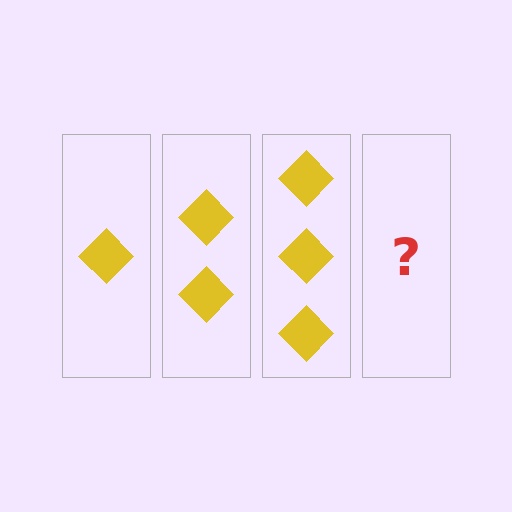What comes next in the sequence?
The next element should be 4 diamonds.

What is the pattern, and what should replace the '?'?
The pattern is that each step adds one more diamond. The '?' should be 4 diamonds.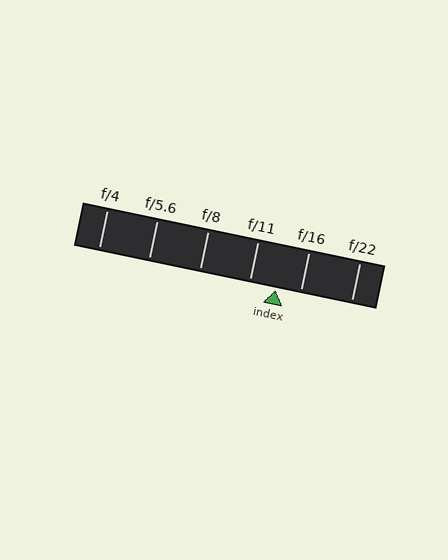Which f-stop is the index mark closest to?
The index mark is closest to f/16.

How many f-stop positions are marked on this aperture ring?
There are 6 f-stop positions marked.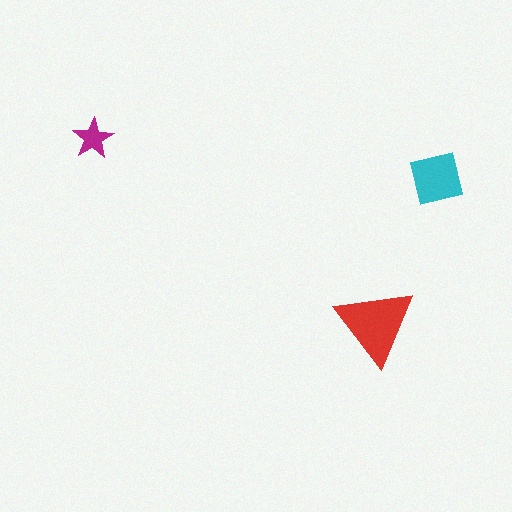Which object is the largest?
The red triangle.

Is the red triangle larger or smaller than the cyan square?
Larger.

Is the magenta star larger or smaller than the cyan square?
Smaller.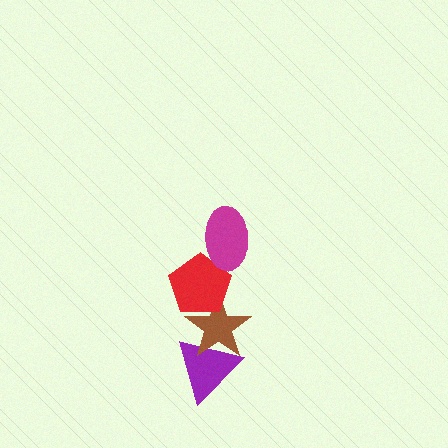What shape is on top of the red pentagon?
The magenta ellipse is on top of the red pentagon.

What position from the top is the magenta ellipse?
The magenta ellipse is 1st from the top.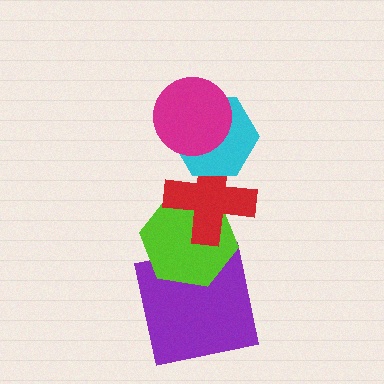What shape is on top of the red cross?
The cyan hexagon is on top of the red cross.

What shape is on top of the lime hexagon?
The red cross is on top of the lime hexagon.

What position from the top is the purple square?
The purple square is 5th from the top.